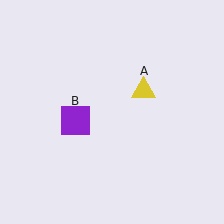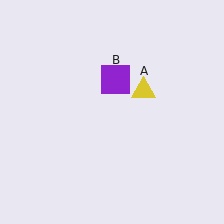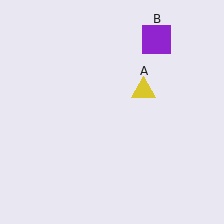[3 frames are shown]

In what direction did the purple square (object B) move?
The purple square (object B) moved up and to the right.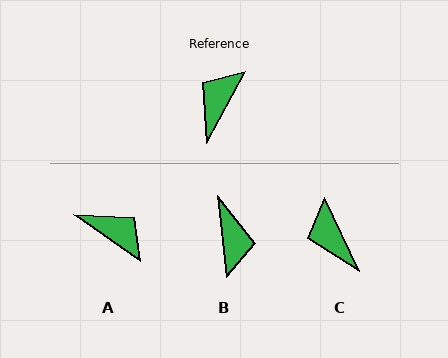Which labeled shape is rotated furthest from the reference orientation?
B, about 145 degrees away.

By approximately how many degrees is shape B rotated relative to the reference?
Approximately 145 degrees clockwise.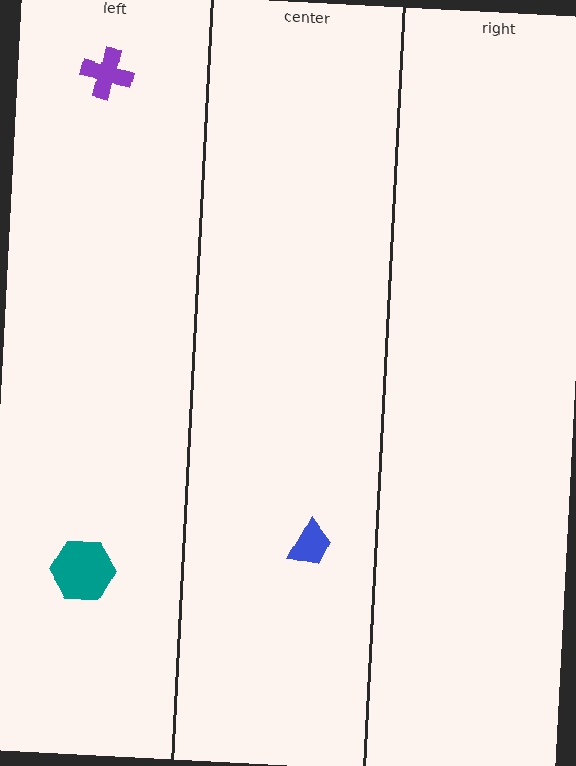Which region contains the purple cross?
The left region.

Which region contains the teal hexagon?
The left region.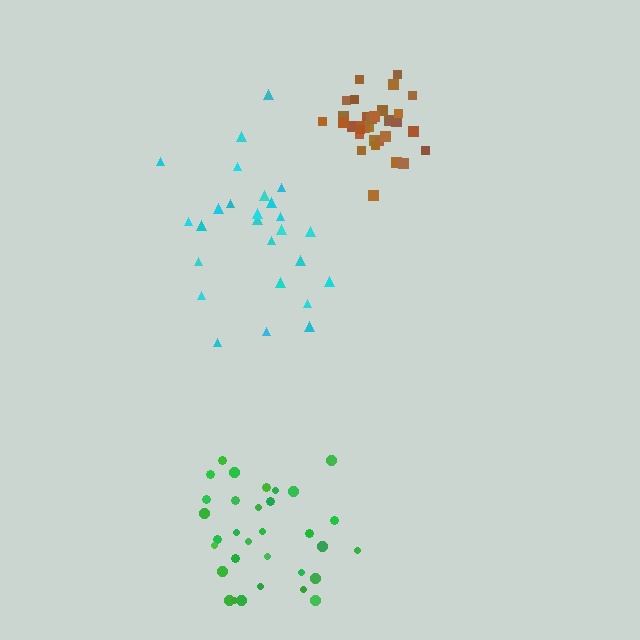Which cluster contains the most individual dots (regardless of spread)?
Green (32).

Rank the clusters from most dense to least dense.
brown, green, cyan.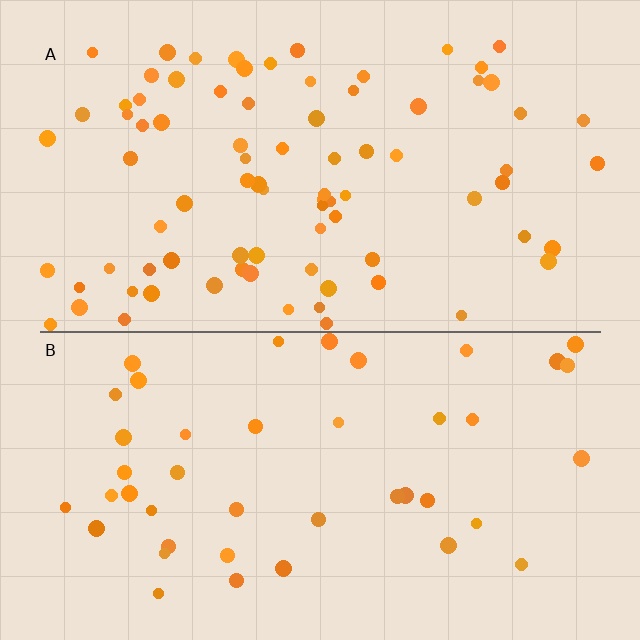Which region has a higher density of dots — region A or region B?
A (the top).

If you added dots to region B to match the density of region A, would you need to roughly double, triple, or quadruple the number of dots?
Approximately double.